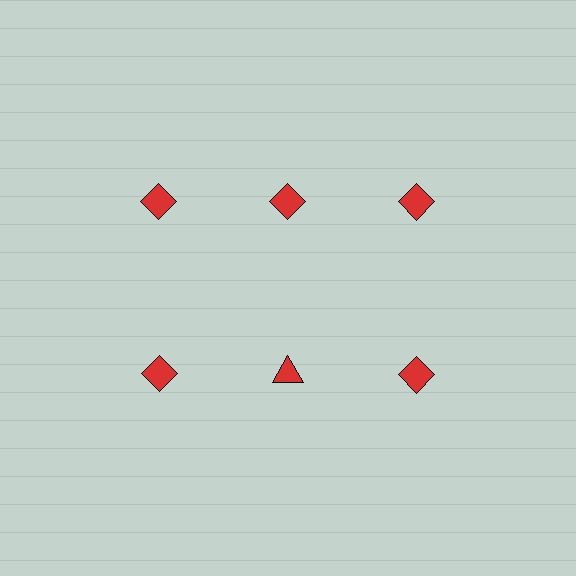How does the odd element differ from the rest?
It has a different shape: triangle instead of diamond.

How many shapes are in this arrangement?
There are 6 shapes arranged in a grid pattern.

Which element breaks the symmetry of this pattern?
The red triangle in the second row, second from left column breaks the symmetry. All other shapes are red diamonds.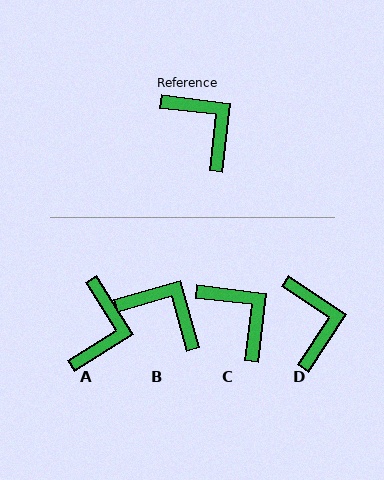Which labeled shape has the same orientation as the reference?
C.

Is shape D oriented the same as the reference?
No, it is off by about 27 degrees.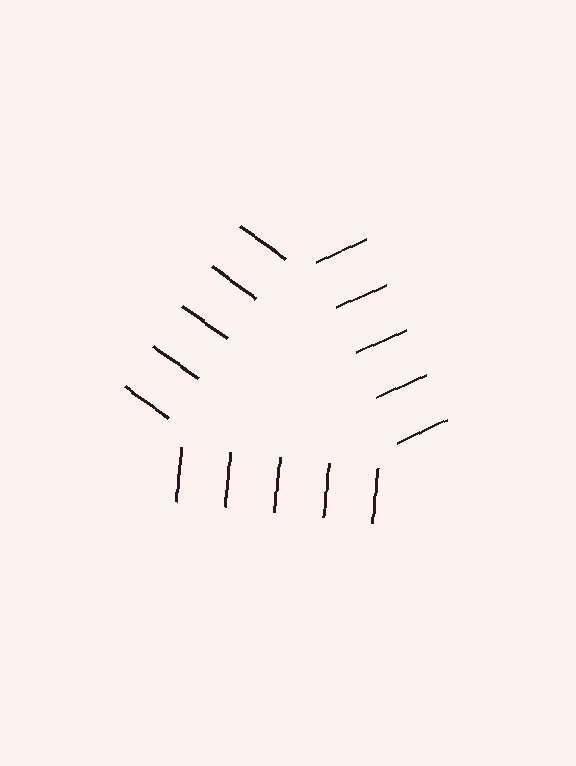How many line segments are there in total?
15 — 5 along each of the 3 edges.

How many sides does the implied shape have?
3 sides — the line-ends trace a triangle.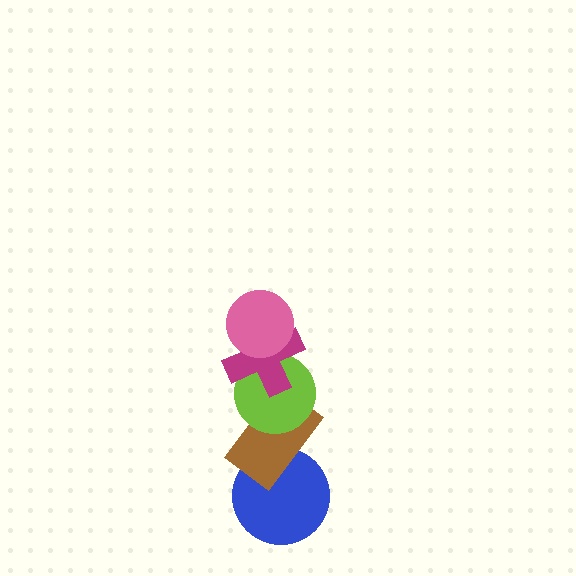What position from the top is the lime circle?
The lime circle is 3rd from the top.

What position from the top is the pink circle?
The pink circle is 1st from the top.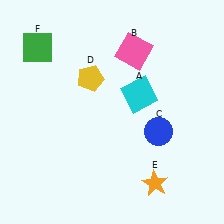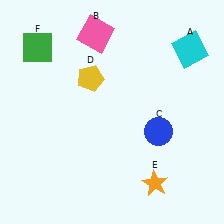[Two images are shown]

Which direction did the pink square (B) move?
The pink square (B) moved left.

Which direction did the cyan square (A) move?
The cyan square (A) moved right.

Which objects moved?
The objects that moved are: the cyan square (A), the pink square (B).